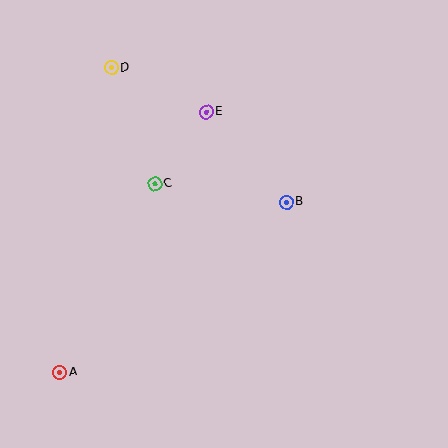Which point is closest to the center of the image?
Point B at (286, 202) is closest to the center.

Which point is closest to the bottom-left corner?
Point A is closest to the bottom-left corner.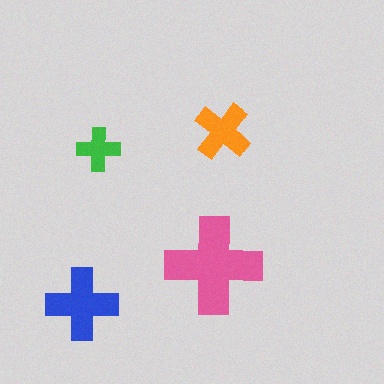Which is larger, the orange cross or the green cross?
The orange one.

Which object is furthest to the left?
The blue cross is leftmost.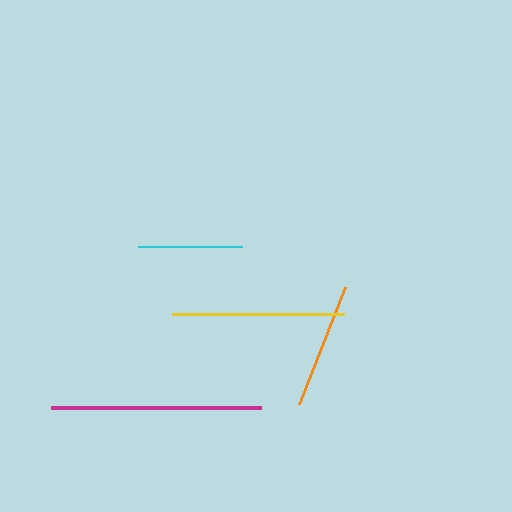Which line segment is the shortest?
The cyan line is the shortest at approximately 103 pixels.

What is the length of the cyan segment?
The cyan segment is approximately 103 pixels long.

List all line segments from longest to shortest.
From longest to shortest: magenta, yellow, orange, cyan.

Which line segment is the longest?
The magenta line is the longest at approximately 210 pixels.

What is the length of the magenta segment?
The magenta segment is approximately 210 pixels long.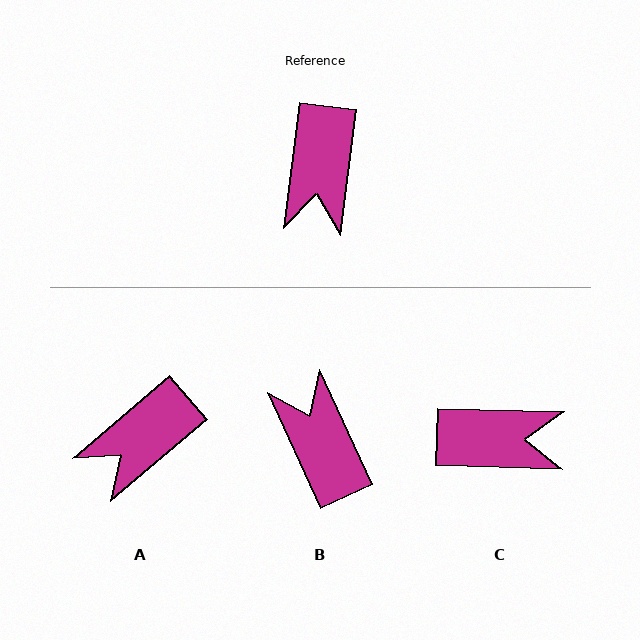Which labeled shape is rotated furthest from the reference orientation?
B, about 148 degrees away.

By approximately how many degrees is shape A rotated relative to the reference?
Approximately 42 degrees clockwise.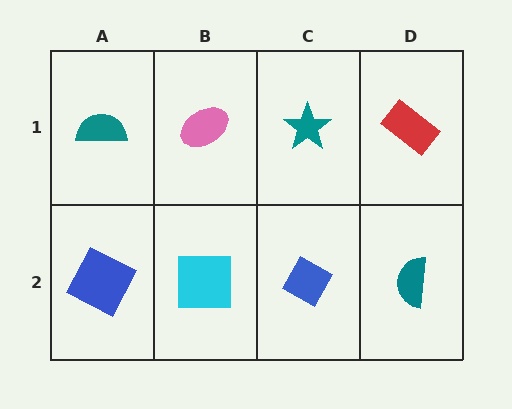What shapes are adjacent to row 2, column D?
A red rectangle (row 1, column D), a blue diamond (row 2, column C).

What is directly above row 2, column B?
A pink ellipse.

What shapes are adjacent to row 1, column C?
A blue diamond (row 2, column C), a pink ellipse (row 1, column B), a red rectangle (row 1, column D).